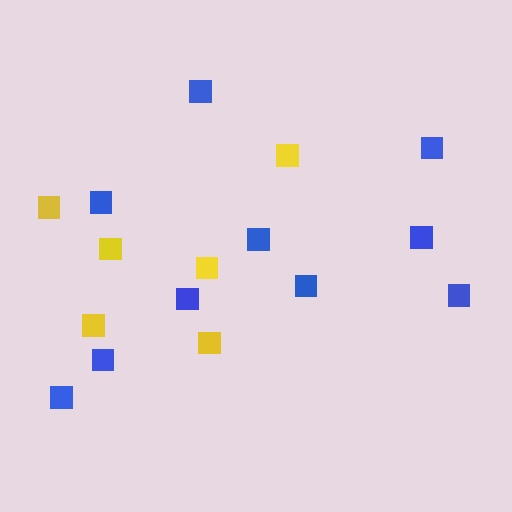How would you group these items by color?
There are 2 groups: one group of yellow squares (6) and one group of blue squares (10).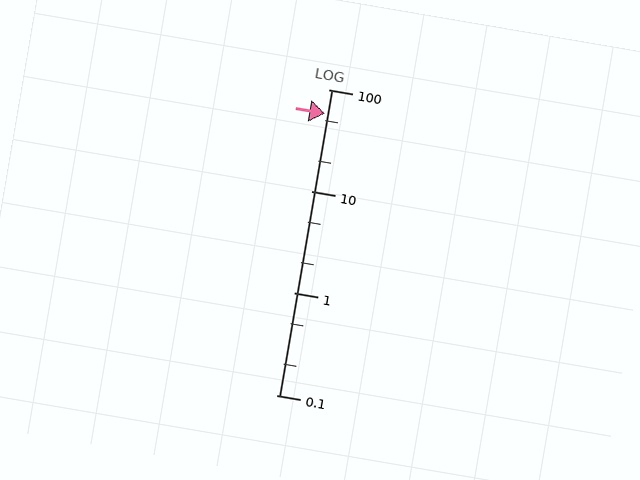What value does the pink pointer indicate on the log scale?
The pointer indicates approximately 58.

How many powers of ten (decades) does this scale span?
The scale spans 3 decades, from 0.1 to 100.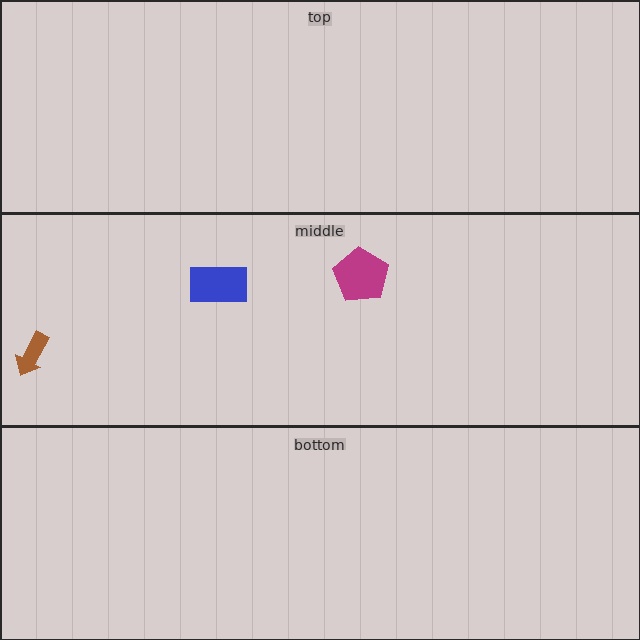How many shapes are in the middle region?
3.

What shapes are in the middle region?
The magenta pentagon, the brown arrow, the blue rectangle.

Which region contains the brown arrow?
The middle region.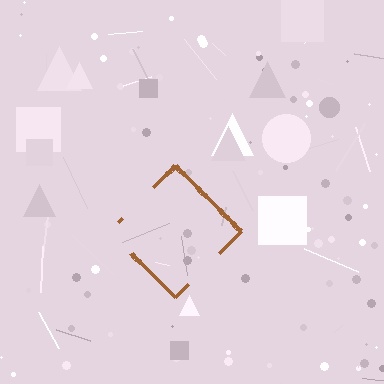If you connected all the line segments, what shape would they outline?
They would outline a diamond.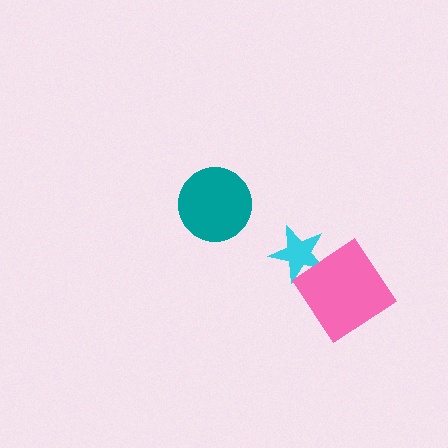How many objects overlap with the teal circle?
0 objects overlap with the teal circle.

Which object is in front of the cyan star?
The pink diamond is in front of the cyan star.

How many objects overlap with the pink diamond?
1 object overlaps with the pink diamond.